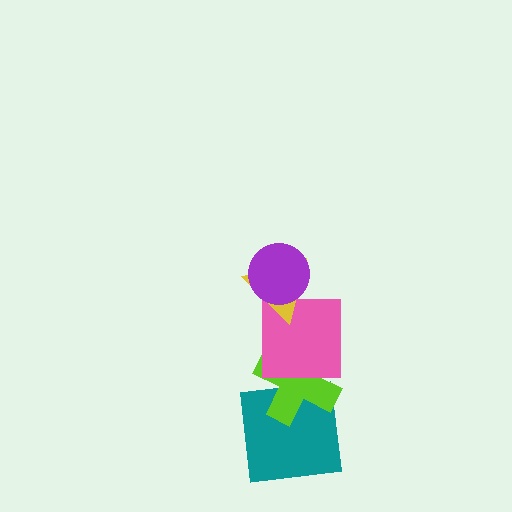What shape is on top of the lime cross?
The pink square is on top of the lime cross.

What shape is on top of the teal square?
The lime cross is on top of the teal square.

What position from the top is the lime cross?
The lime cross is 4th from the top.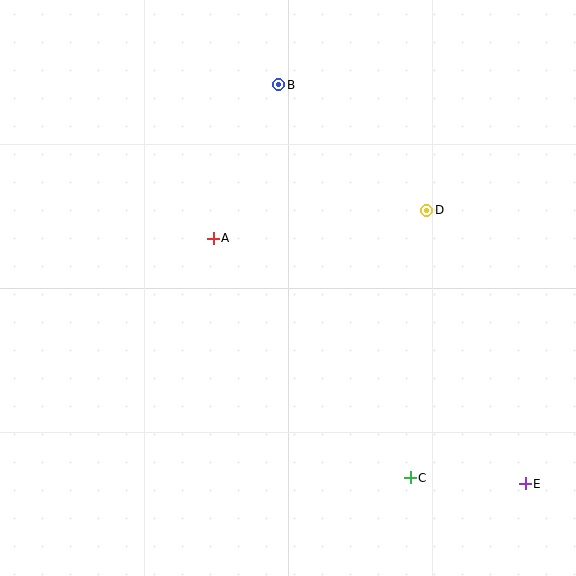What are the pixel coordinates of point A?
Point A is at (213, 238).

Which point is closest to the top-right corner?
Point D is closest to the top-right corner.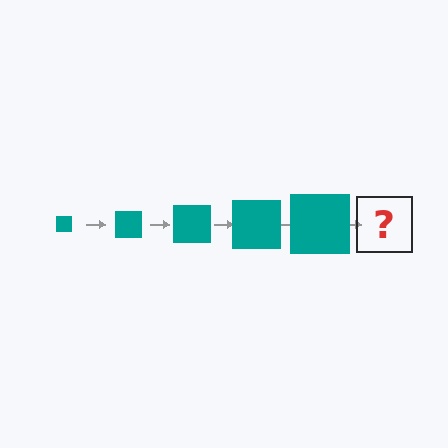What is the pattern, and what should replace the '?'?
The pattern is that the square gets progressively larger each step. The '?' should be a teal square, larger than the previous one.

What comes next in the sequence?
The next element should be a teal square, larger than the previous one.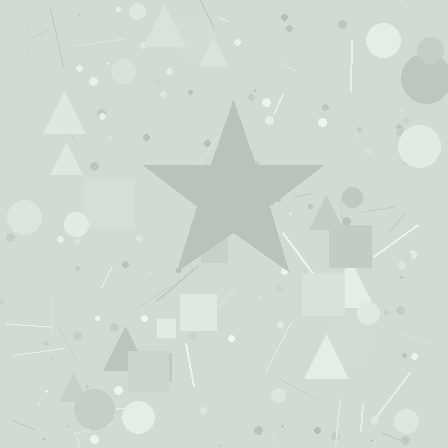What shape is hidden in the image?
A star is hidden in the image.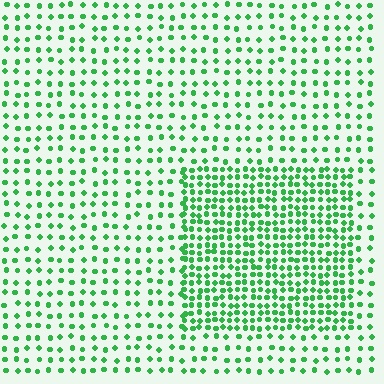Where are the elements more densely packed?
The elements are more densely packed inside the rectangle boundary.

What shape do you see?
I see a rectangle.